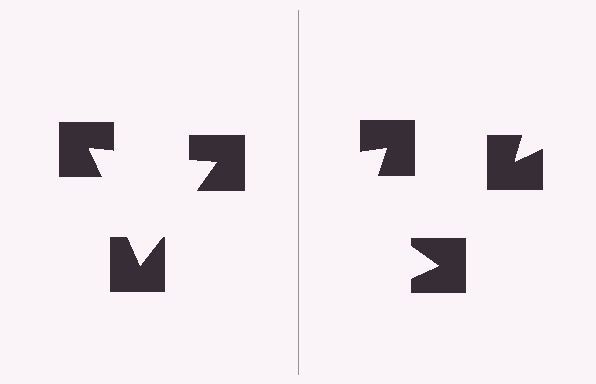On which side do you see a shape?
An illusory triangle appears on the left side. On the right side the wedge cuts are rotated, so no coherent shape forms.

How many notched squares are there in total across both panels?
6 — 3 on each side.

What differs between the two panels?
The notched squares are positioned identically on both sides; only the wedge orientations differ. On the left they align to a triangle; on the right they are misaligned.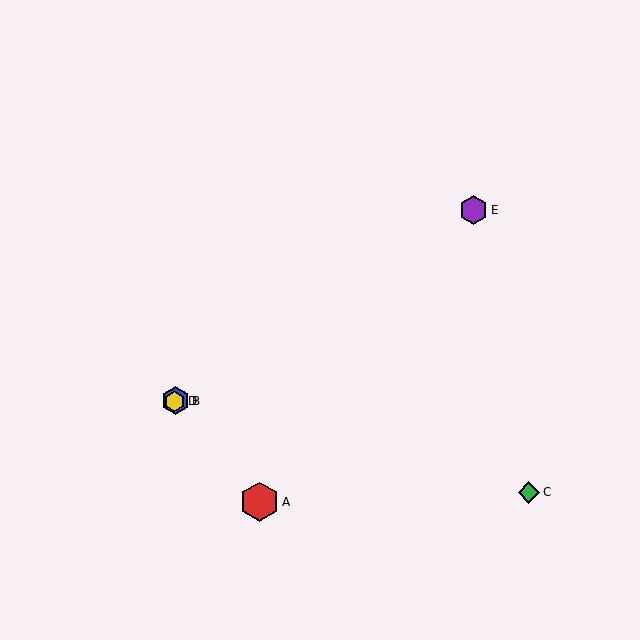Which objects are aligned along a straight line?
Objects B, D, E are aligned along a straight line.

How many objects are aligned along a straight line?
3 objects (B, D, E) are aligned along a straight line.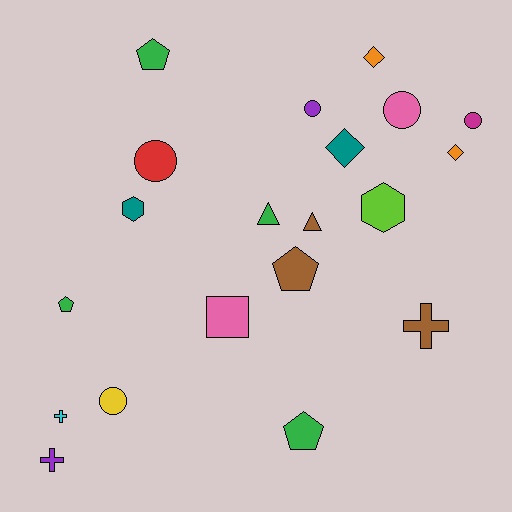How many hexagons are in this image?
There are 2 hexagons.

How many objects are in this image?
There are 20 objects.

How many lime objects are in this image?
There is 1 lime object.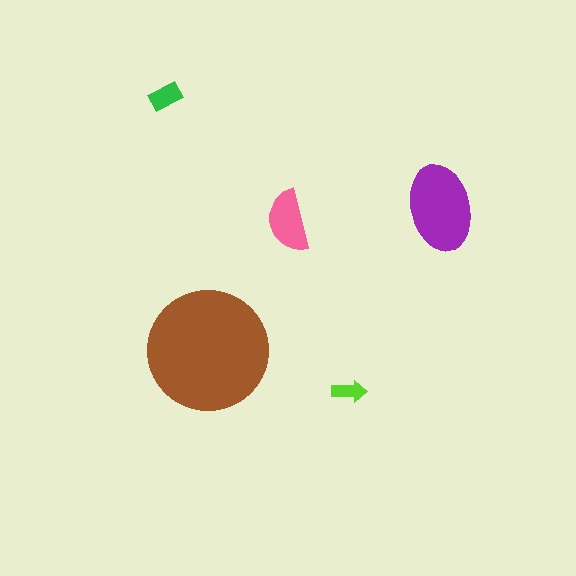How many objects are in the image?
There are 5 objects in the image.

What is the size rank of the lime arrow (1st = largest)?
5th.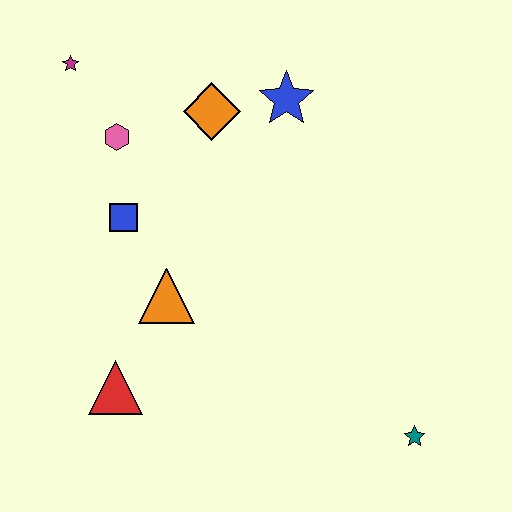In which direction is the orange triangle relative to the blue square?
The orange triangle is below the blue square.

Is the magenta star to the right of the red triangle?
No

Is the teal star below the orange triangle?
Yes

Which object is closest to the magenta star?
The pink hexagon is closest to the magenta star.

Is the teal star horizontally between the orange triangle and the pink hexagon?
No